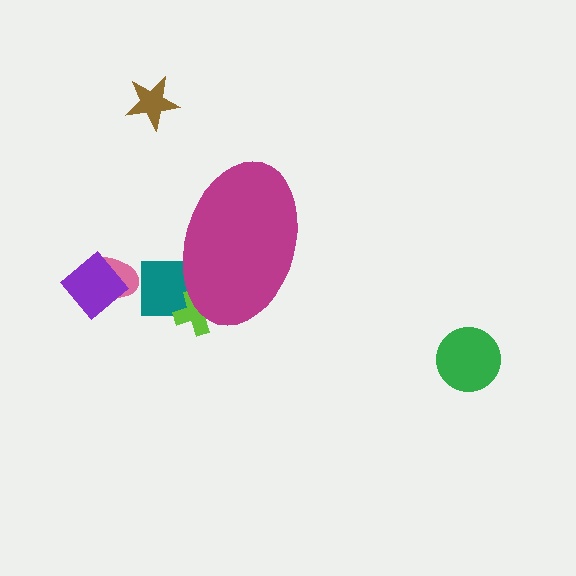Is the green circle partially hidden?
No, the green circle is fully visible.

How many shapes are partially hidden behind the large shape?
2 shapes are partially hidden.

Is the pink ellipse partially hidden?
No, the pink ellipse is fully visible.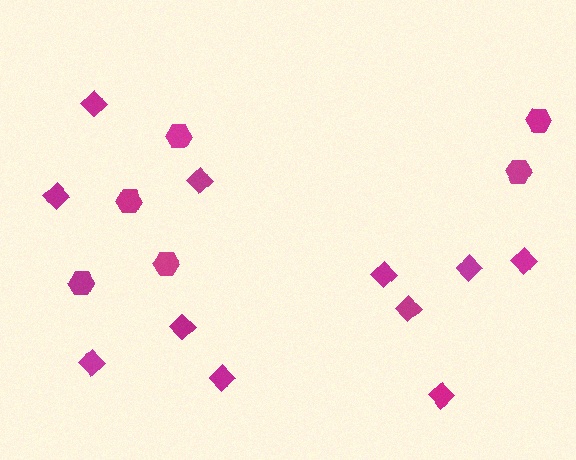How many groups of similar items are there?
There are 2 groups: one group of hexagons (6) and one group of diamonds (11).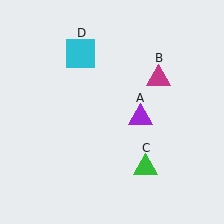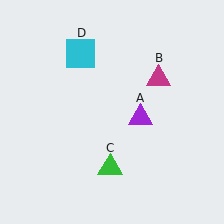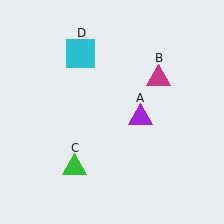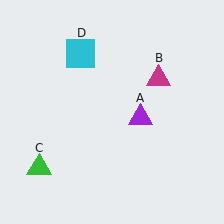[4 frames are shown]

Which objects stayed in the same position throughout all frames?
Purple triangle (object A) and magenta triangle (object B) and cyan square (object D) remained stationary.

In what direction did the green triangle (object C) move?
The green triangle (object C) moved left.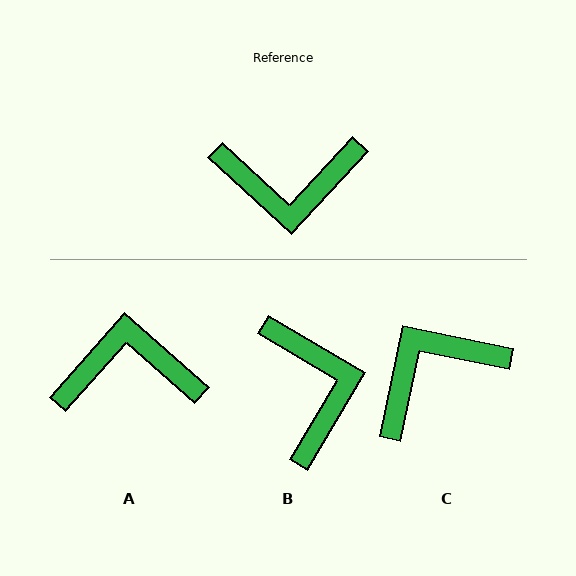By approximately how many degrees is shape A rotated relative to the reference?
Approximately 179 degrees clockwise.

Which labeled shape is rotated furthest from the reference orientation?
A, about 179 degrees away.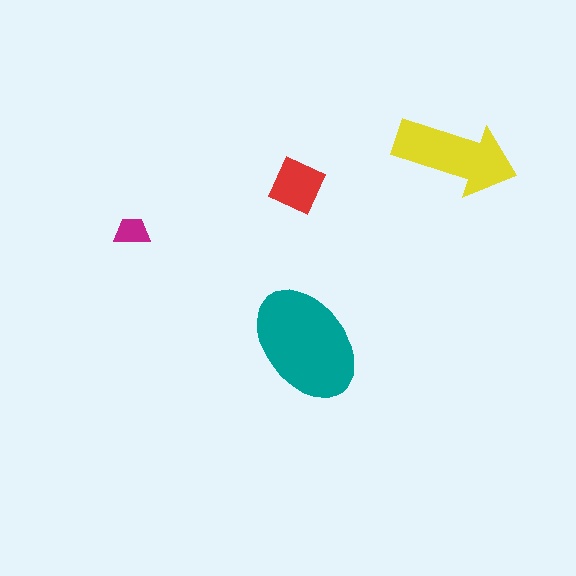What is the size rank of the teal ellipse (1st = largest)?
1st.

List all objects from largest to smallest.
The teal ellipse, the yellow arrow, the red diamond, the magenta trapezoid.